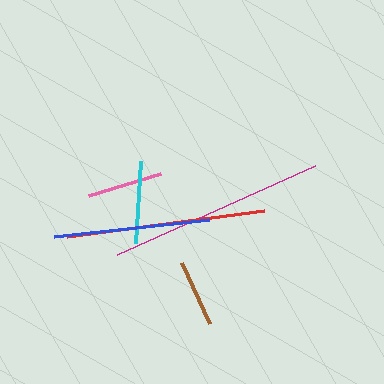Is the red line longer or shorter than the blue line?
The red line is longer than the blue line.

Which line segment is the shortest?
The brown line is the shortest at approximately 67 pixels.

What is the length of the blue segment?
The blue segment is approximately 155 pixels long.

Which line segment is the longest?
The magenta line is the longest at approximately 217 pixels.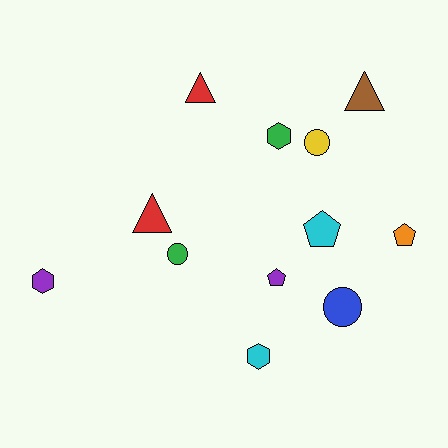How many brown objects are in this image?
There is 1 brown object.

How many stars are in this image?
There are no stars.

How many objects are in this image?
There are 12 objects.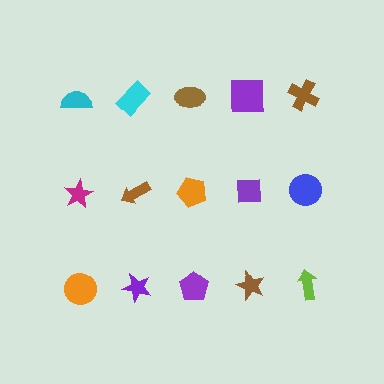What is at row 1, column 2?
A cyan rectangle.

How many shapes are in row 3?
5 shapes.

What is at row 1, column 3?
A brown ellipse.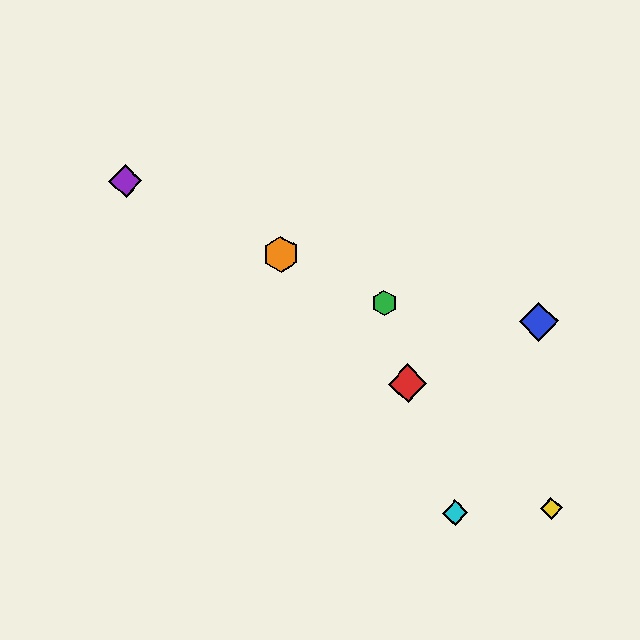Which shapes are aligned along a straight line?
The green hexagon, the purple diamond, the orange hexagon are aligned along a straight line.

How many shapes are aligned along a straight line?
3 shapes (the green hexagon, the purple diamond, the orange hexagon) are aligned along a straight line.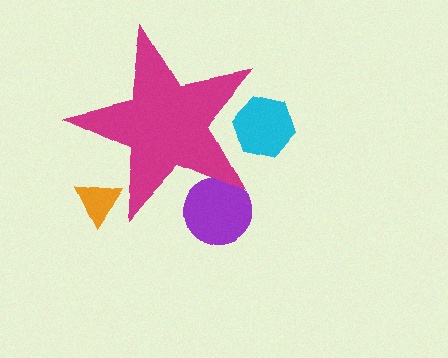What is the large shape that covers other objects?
A magenta star.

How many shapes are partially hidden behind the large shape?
3 shapes are partially hidden.